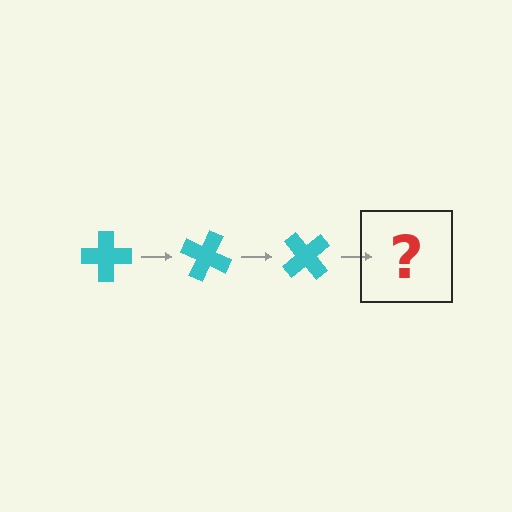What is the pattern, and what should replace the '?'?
The pattern is that the cross rotates 25 degrees each step. The '?' should be a cyan cross rotated 75 degrees.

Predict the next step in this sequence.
The next step is a cyan cross rotated 75 degrees.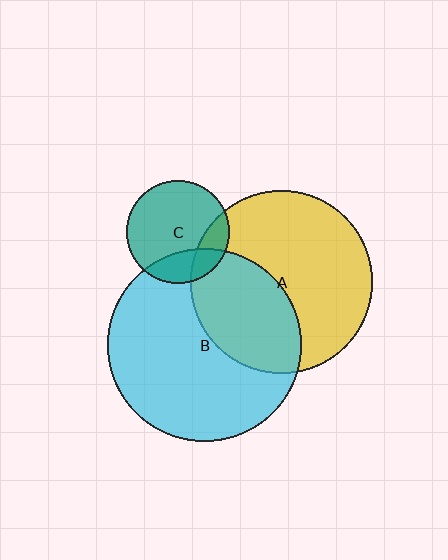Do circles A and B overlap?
Yes.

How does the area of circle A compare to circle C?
Approximately 3.2 times.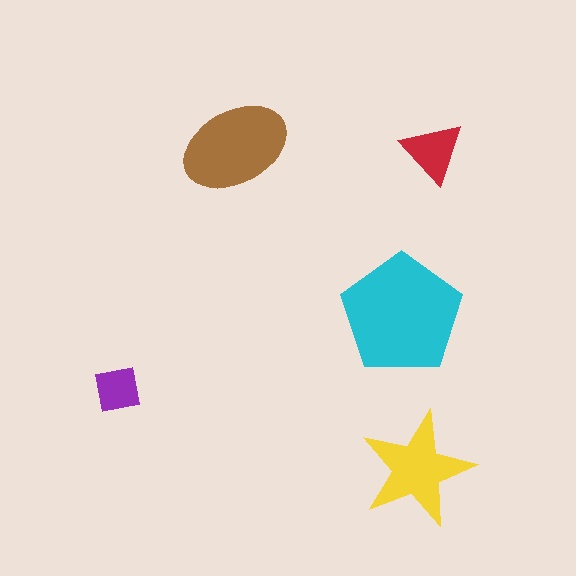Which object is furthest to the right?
The red triangle is rightmost.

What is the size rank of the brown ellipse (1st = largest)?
2nd.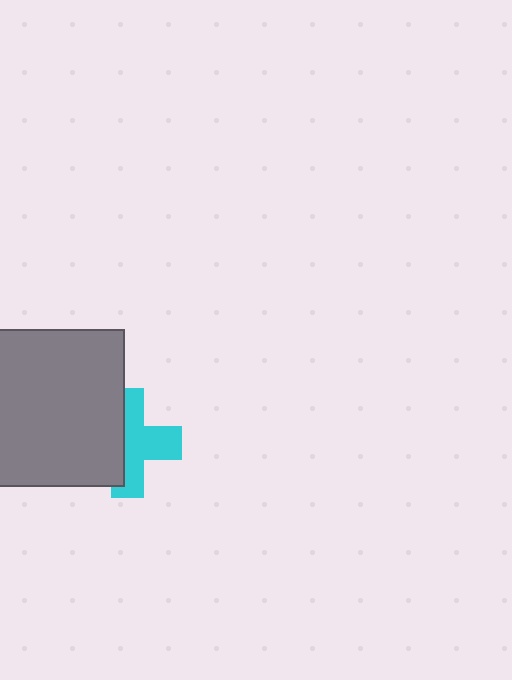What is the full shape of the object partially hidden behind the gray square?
The partially hidden object is a cyan cross.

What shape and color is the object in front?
The object in front is a gray square.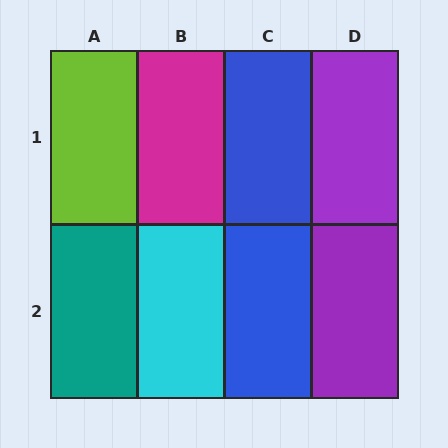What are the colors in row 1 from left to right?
Lime, magenta, blue, purple.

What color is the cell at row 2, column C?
Blue.